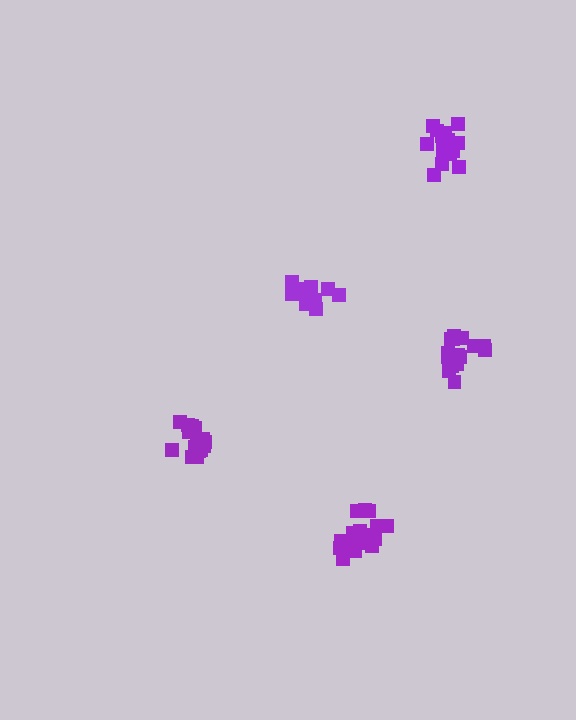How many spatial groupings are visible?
There are 5 spatial groupings.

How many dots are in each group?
Group 1: 17 dots, Group 2: 15 dots, Group 3: 16 dots, Group 4: 20 dots, Group 5: 16 dots (84 total).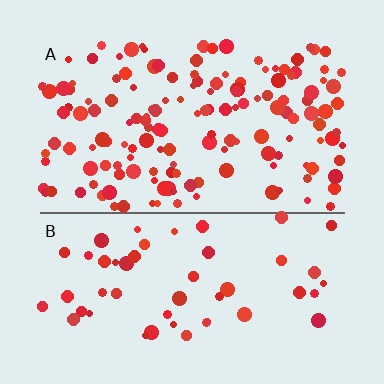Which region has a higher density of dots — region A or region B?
A (the top).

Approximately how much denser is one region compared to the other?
Approximately 2.9× — region A over region B.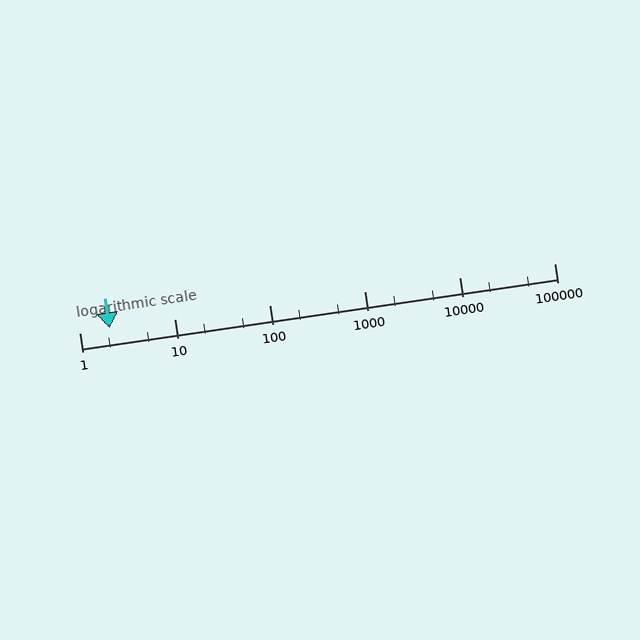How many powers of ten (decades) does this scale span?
The scale spans 5 decades, from 1 to 100000.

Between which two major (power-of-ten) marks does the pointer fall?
The pointer is between 1 and 10.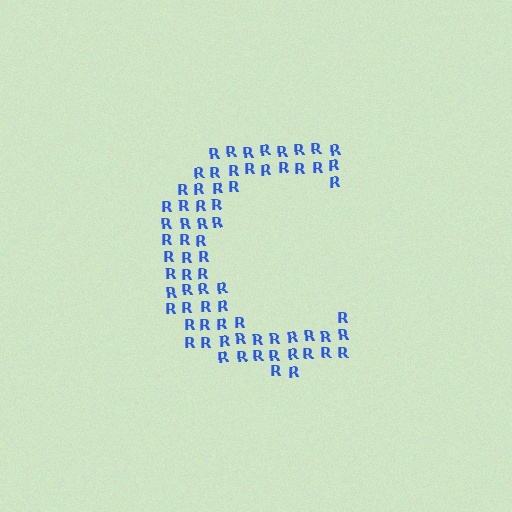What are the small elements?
The small elements are letter R's.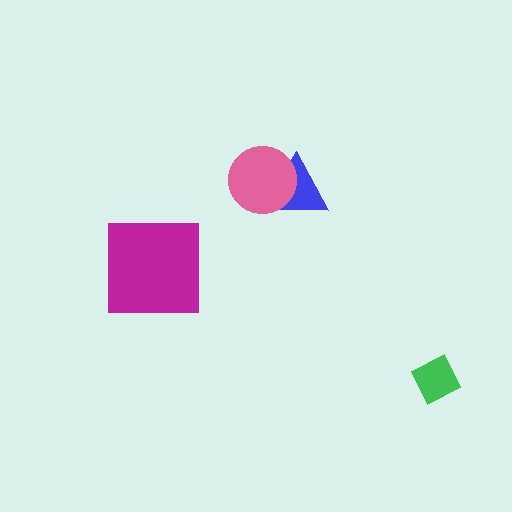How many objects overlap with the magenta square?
0 objects overlap with the magenta square.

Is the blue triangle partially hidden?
Yes, it is partially covered by another shape.